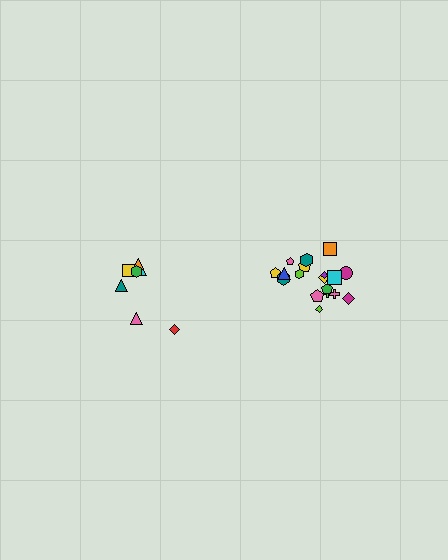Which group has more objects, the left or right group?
The right group.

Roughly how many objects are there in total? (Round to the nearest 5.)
Roughly 25 objects in total.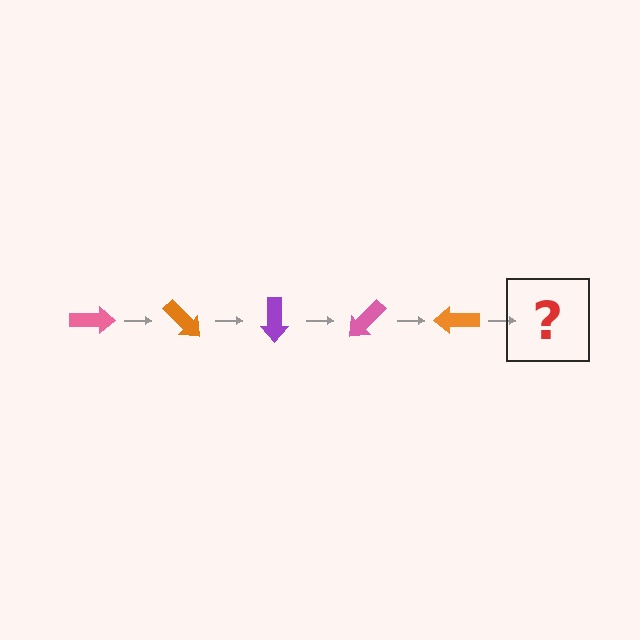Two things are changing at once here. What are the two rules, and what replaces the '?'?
The two rules are that it rotates 45 degrees each step and the color cycles through pink, orange, and purple. The '?' should be a purple arrow, rotated 225 degrees from the start.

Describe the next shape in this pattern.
It should be a purple arrow, rotated 225 degrees from the start.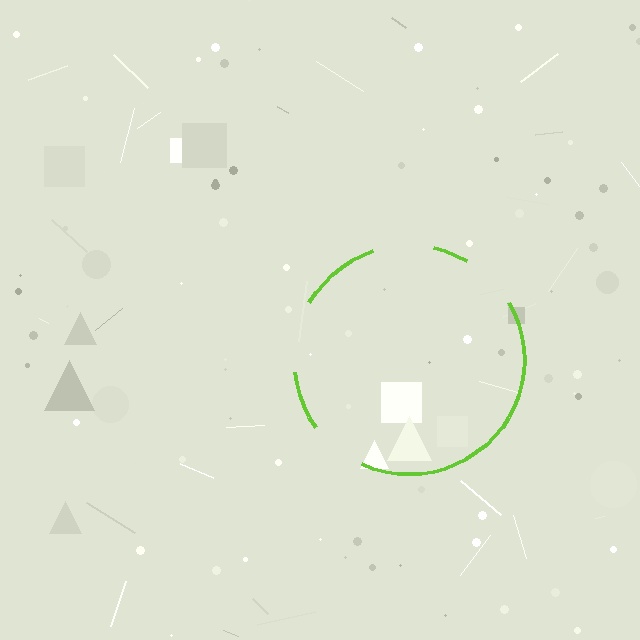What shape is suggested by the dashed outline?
The dashed outline suggests a circle.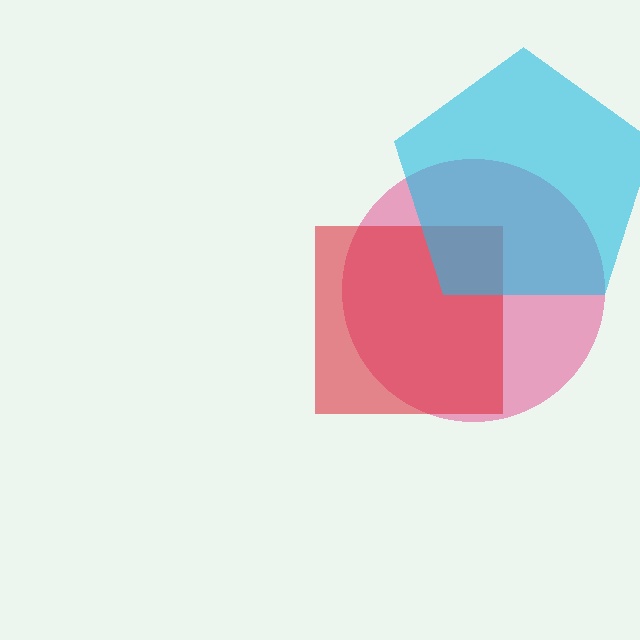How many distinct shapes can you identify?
There are 3 distinct shapes: a pink circle, a red square, a cyan pentagon.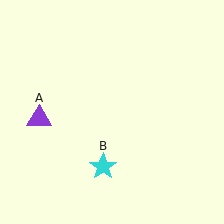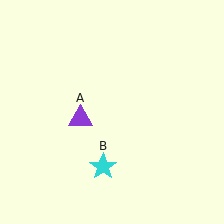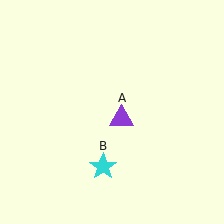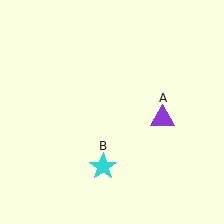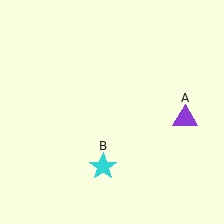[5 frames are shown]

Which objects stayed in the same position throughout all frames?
Cyan star (object B) remained stationary.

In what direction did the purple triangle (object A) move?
The purple triangle (object A) moved right.